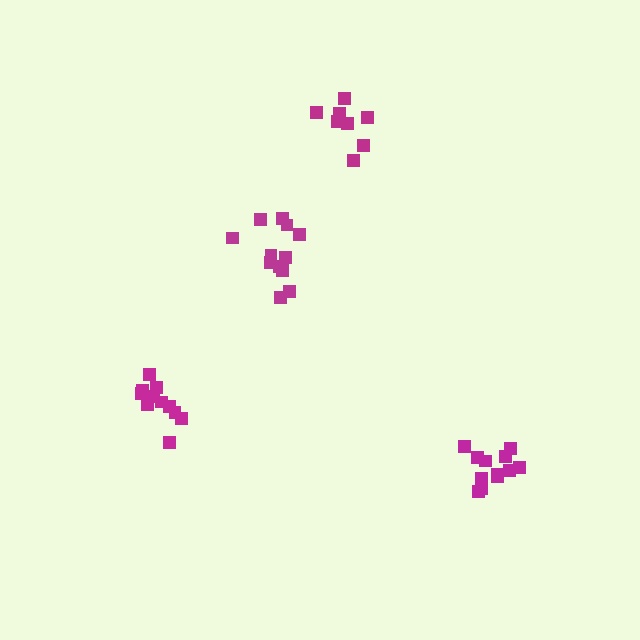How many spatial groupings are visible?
There are 4 spatial groupings.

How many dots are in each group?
Group 1: 11 dots, Group 2: 8 dots, Group 3: 13 dots, Group 4: 12 dots (44 total).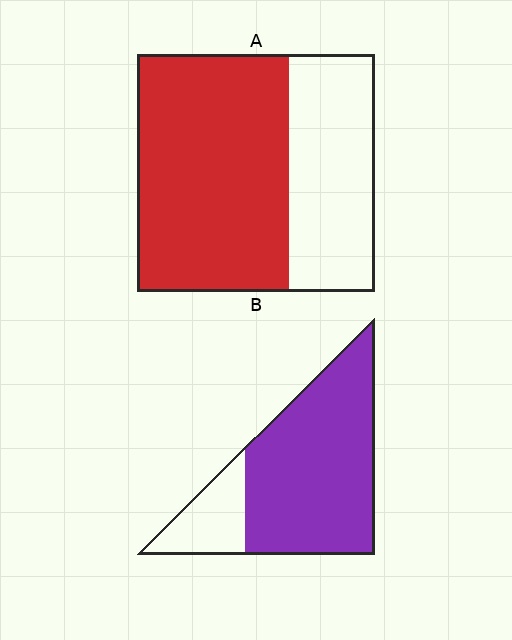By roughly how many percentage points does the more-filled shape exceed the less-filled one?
By roughly 15 percentage points (B over A).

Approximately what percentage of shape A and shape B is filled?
A is approximately 65% and B is approximately 80%.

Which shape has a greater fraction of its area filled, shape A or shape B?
Shape B.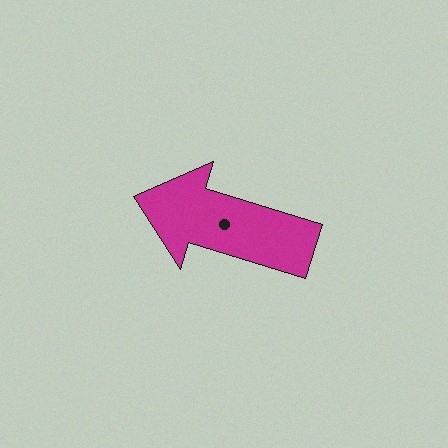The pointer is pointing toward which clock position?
Roughly 10 o'clock.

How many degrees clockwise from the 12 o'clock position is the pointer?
Approximately 287 degrees.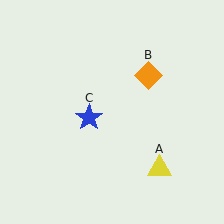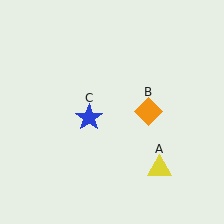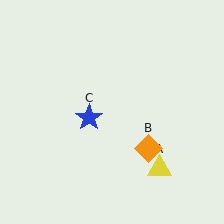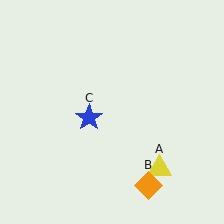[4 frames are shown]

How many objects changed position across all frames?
1 object changed position: orange diamond (object B).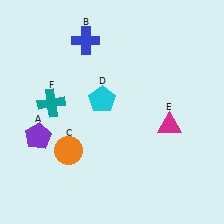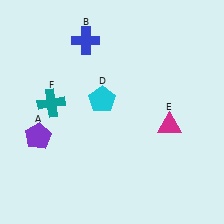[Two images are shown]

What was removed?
The orange circle (C) was removed in Image 2.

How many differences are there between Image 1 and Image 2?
There is 1 difference between the two images.